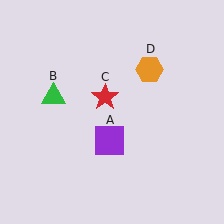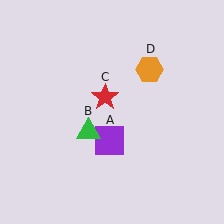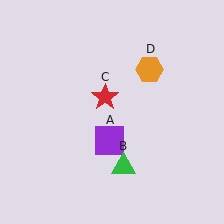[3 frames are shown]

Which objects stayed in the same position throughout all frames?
Purple square (object A) and red star (object C) and orange hexagon (object D) remained stationary.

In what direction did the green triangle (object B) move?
The green triangle (object B) moved down and to the right.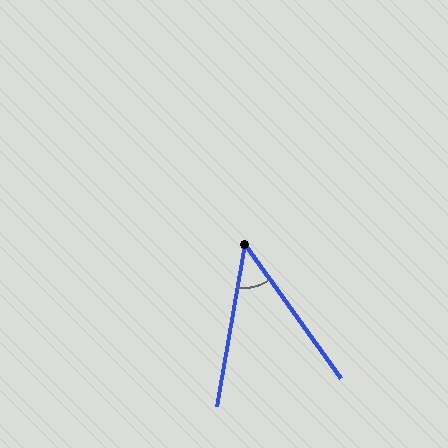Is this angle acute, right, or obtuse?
It is acute.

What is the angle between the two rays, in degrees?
Approximately 45 degrees.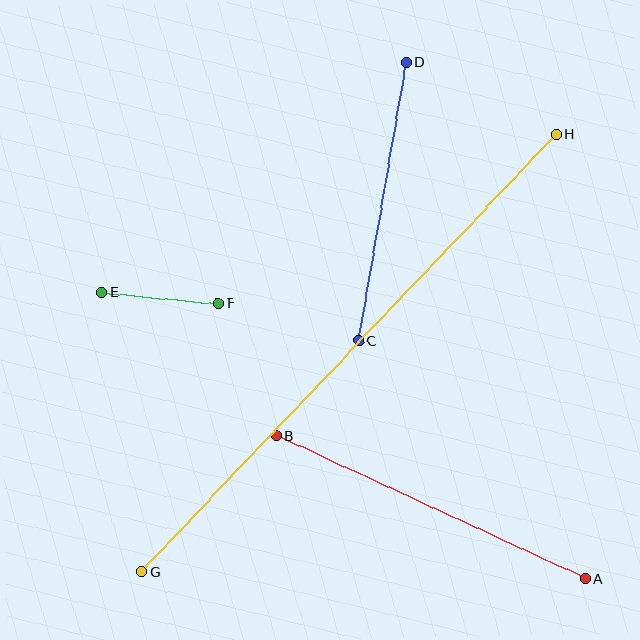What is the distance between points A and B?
The distance is approximately 341 pixels.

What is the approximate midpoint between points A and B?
The midpoint is at approximately (430, 507) pixels.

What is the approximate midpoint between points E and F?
The midpoint is at approximately (160, 298) pixels.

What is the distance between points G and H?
The distance is approximately 603 pixels.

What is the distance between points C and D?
The distance is approximately 283 pixels.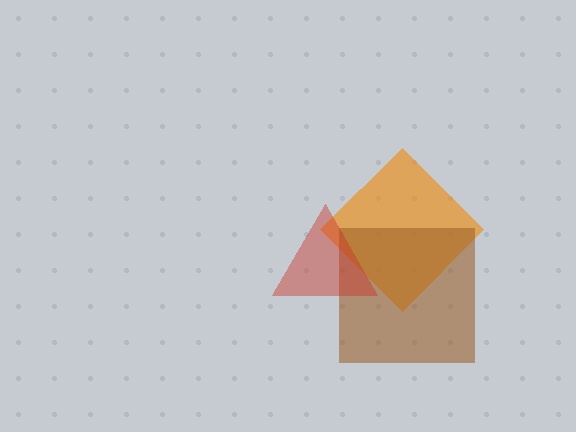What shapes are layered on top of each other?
The layered shapes are: an orange diamond, a brown square, a red triangle.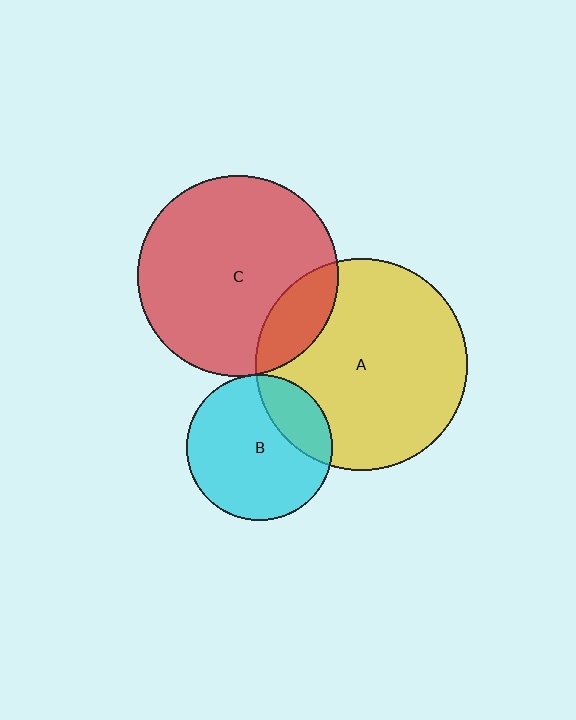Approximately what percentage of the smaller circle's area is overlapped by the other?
Approximately 15%.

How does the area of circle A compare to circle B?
Approximately 2.1 times.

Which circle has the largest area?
Circle A (yellow).